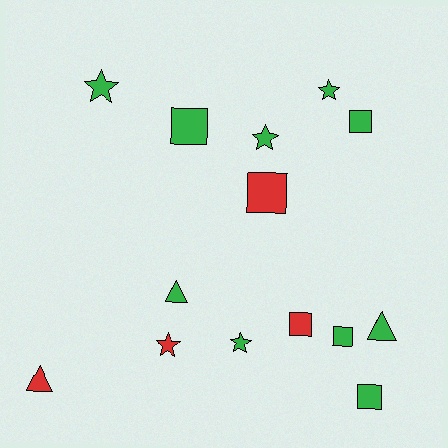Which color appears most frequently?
Green, with 10 objects.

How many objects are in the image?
There are 14 objects.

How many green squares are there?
There are 4 green squares.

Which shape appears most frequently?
Square, with 6 objects.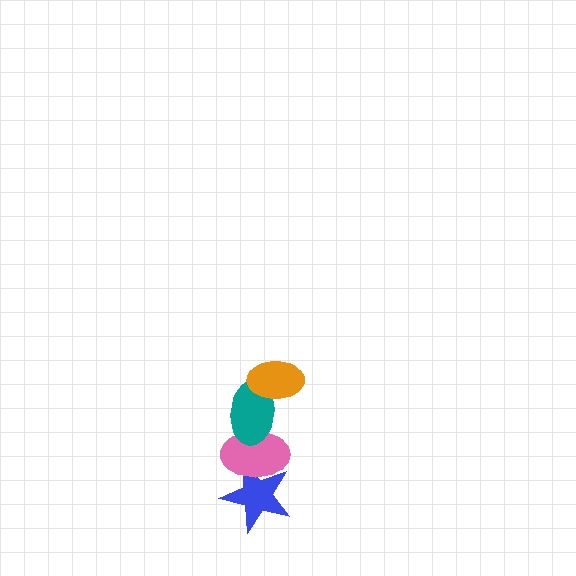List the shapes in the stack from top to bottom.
From top to bottom: the orange ellipse, the teal ellipse, the pink ellipse, the blue star.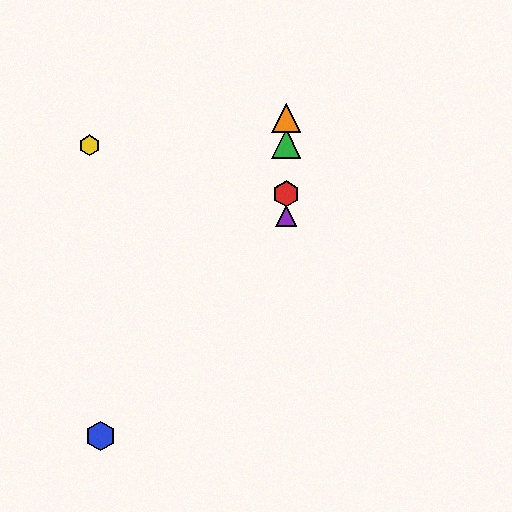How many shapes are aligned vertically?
4 shapes (the red hexagon, the green triangle, the purple triangle, the orange triangle) are aligned vertically.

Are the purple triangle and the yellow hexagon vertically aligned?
No, the purple triangle is at x≈286 and the yellow hexagon is at x≈90.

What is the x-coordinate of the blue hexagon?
The blue hexagon is at x≈100.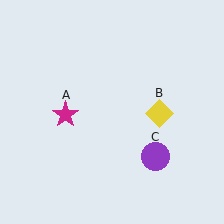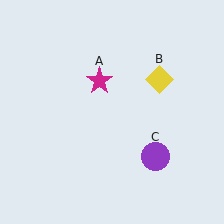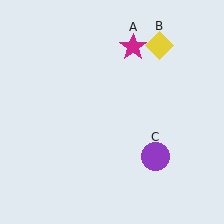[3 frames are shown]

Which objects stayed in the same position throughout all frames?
Purple circle (object C) remained stationary.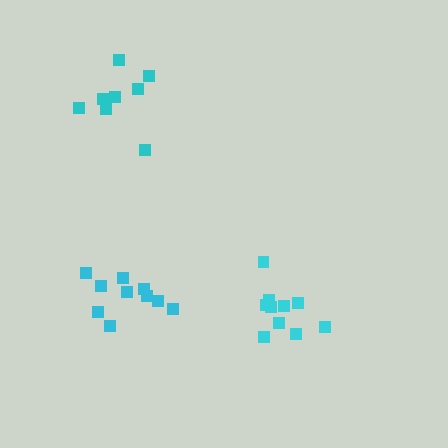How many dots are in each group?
Group 1: 10 dots, Group 2: 10 dots, Group 3: 9 dots (29 total).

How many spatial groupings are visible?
There are 3 spatial groupings.